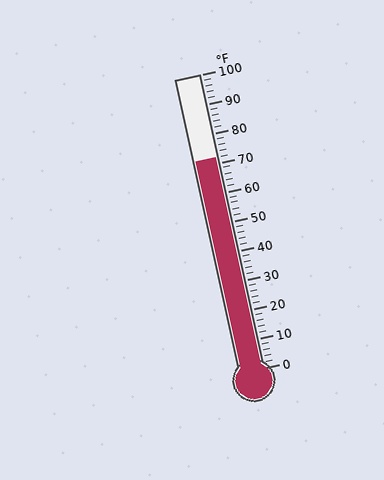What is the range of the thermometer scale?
The thermometer scale ranges from 0°F to 100°F.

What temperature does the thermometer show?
The thermometer shows approximately 72°F.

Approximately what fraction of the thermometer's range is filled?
The thermometer is filled to approximately 70% of its range.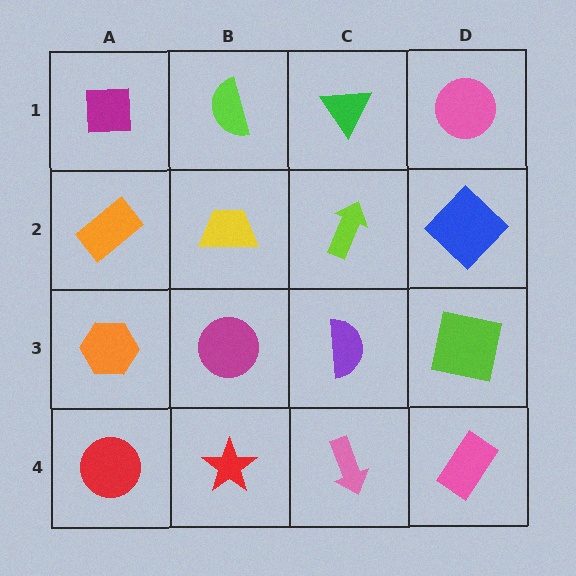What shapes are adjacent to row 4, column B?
A magenta circle (row 3, column B), a red circle (row 4, column A), a pink arrow (row 4, column C).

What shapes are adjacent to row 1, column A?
An orange rectangle (row 2, column A), a lime semicircle (row 1, column B).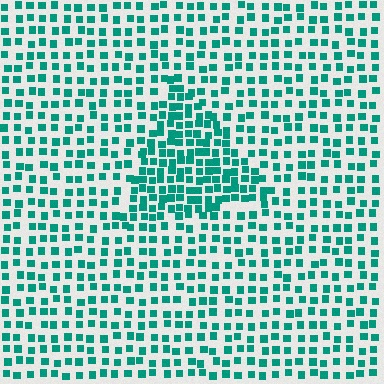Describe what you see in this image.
The image contains small teal elements arranged at two different densities. A triangle-shaped region is visible where the elements are more densely packed than the surrounding area.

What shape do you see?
I see a triangle.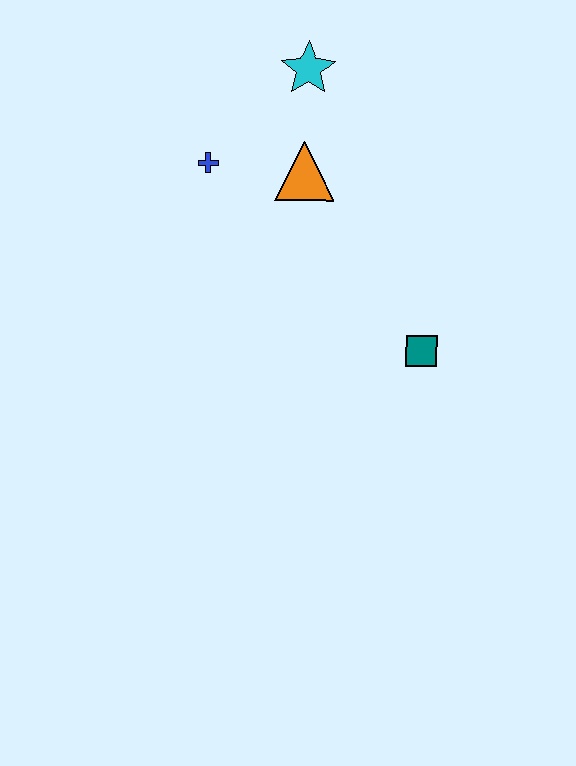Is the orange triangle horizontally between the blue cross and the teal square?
Yes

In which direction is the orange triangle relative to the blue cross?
The orange triangle is to the right of the blue cross.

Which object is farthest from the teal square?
The cyan star is farthest from the teal square.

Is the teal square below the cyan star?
Yes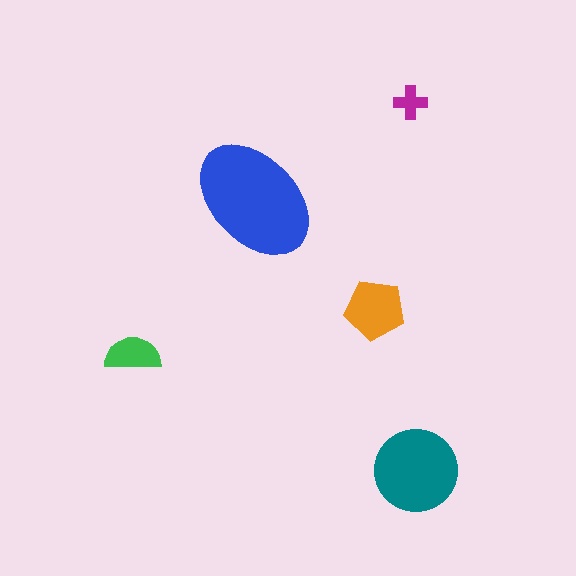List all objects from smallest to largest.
The magenta cross, the green semicircle, the orange pentagon, the teal circle, the blue ellipse.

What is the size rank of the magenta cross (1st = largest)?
5th.